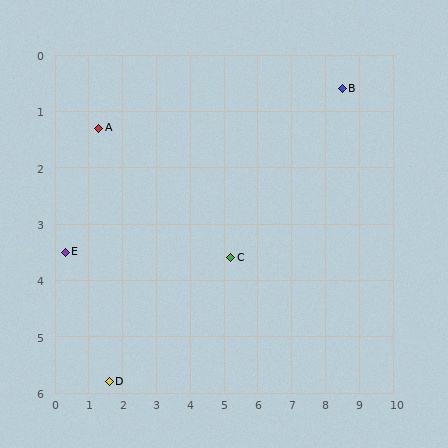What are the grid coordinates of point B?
Point B is at approximately (8.5, 0.6).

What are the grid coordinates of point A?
Point A is at approximately (1.3, 1.3).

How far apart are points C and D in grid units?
Points C and D are about 4.2 grid units apart.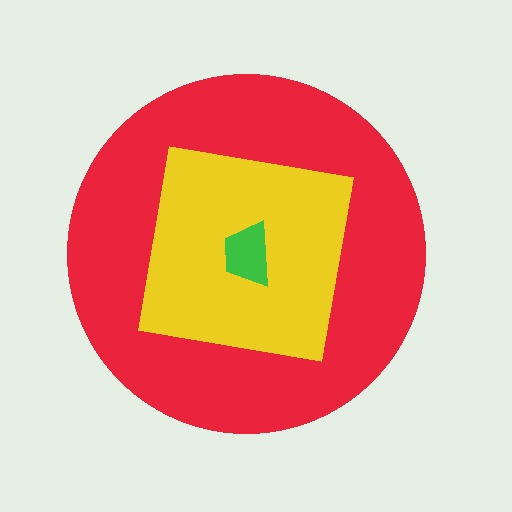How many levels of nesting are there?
3.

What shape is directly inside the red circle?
The yellow square.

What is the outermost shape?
The red circle.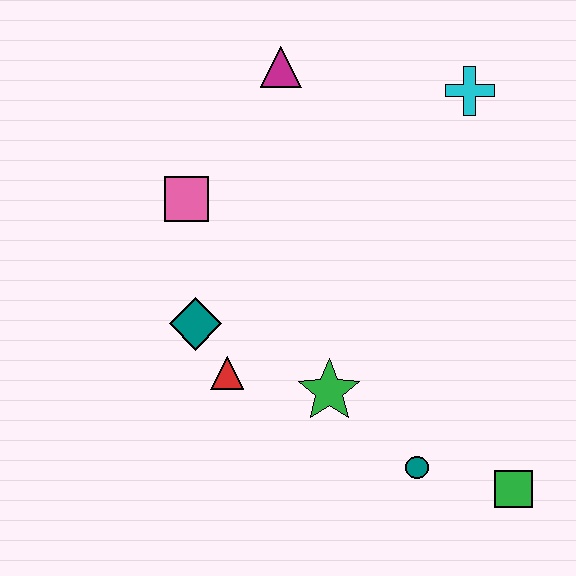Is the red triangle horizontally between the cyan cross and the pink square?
Yes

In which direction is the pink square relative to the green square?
The pink square is to the left of the green square.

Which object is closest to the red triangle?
The teal diamond is closest to the red triangle.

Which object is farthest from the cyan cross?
The green square is farthest from the cyan cross.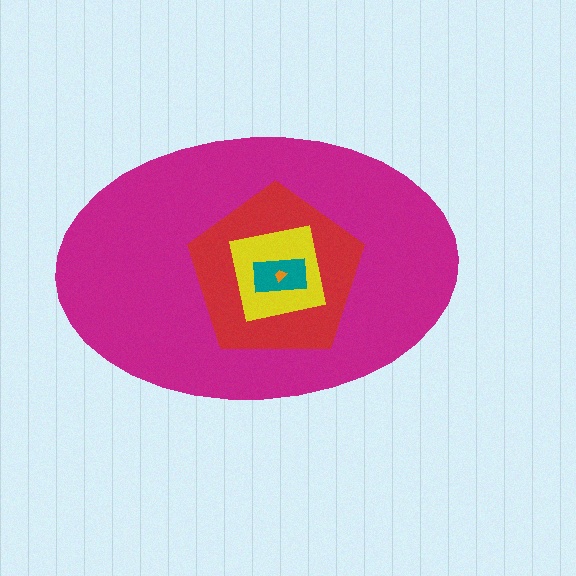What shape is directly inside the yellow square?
The teal rectangle.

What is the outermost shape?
The magenta ellipse.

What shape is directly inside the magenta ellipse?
The red pentagon.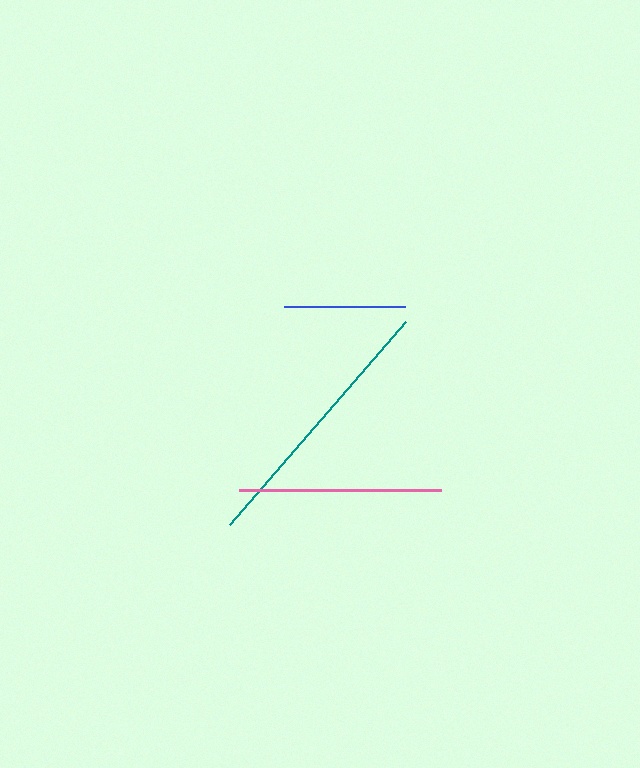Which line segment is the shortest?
The blue line is the shortest at approximately 120 pixels.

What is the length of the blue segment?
The blue segment is approximately 120 pixels long.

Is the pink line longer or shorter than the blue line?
The pink line is longer than the blue line.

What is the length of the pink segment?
The pink segment is approximately 201 pixels long.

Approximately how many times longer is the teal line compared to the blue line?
The teal line is approximately 2.2 times the length of the blue line.